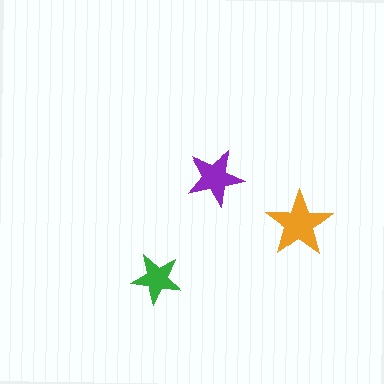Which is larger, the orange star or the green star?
The orange one.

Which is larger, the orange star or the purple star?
The orange one.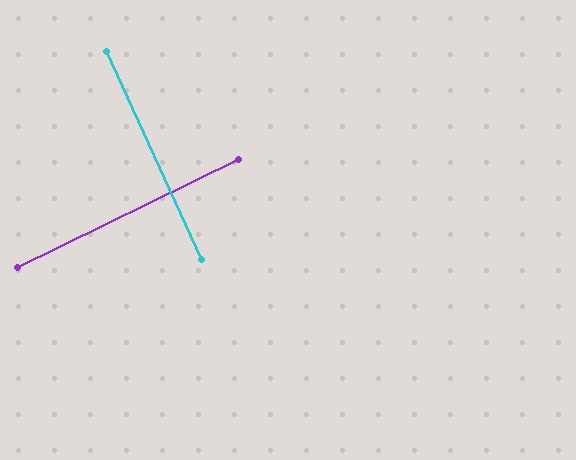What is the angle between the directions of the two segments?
Approximately 89 degrees.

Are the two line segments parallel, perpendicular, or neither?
Perpendicular — they meet at approximately 89°.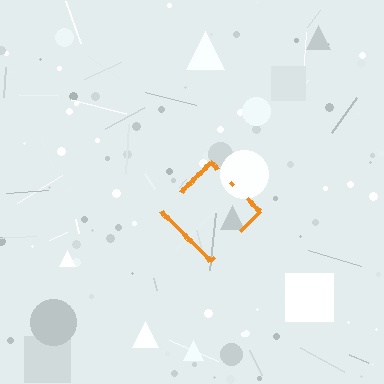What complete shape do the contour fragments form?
The contour fragments form a diamond.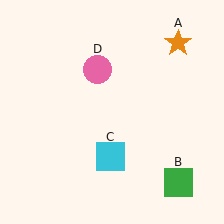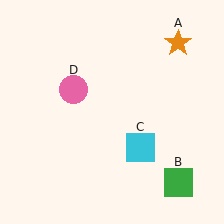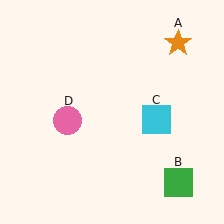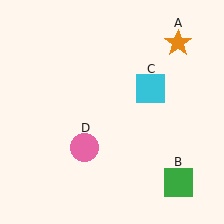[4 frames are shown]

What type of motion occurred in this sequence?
The cyan square (object C), pink circle (object D) rotated counterclockwise around the center of the scene.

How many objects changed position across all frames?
2 objects changed position: cyan square (object C), pink circle (object D).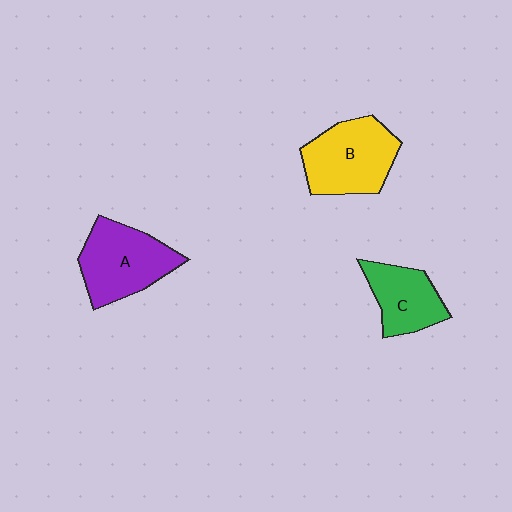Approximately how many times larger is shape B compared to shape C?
Approximately 1.4 times.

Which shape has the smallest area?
Shape C (green).